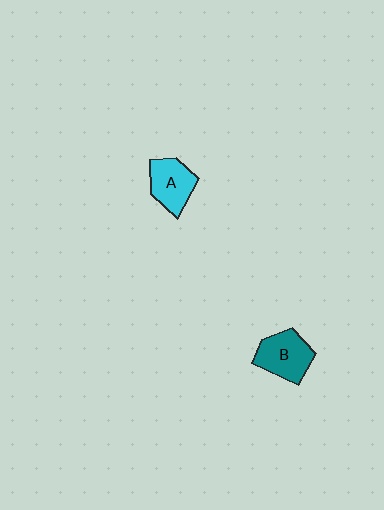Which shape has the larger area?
Shape B (teal).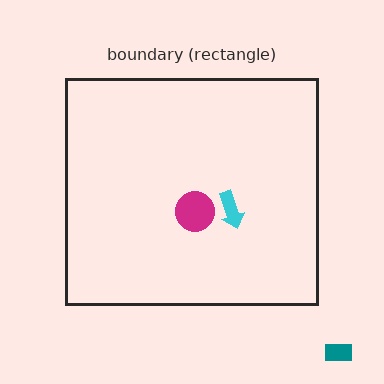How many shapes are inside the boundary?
2 inside, 1 outside.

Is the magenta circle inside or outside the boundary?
Inside.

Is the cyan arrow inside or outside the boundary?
Inside.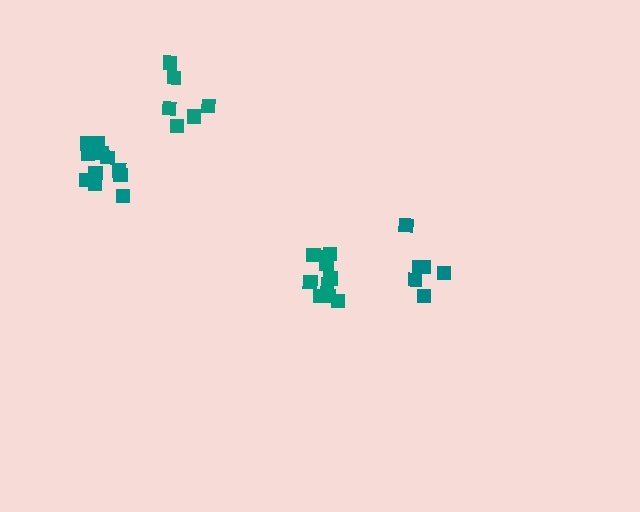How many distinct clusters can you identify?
There are 4 distinct clusters.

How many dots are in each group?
Group 1: 6 dots, Group 2: 10 dots, Group 3: 12 dots, Group 4: 6 dots (34 total).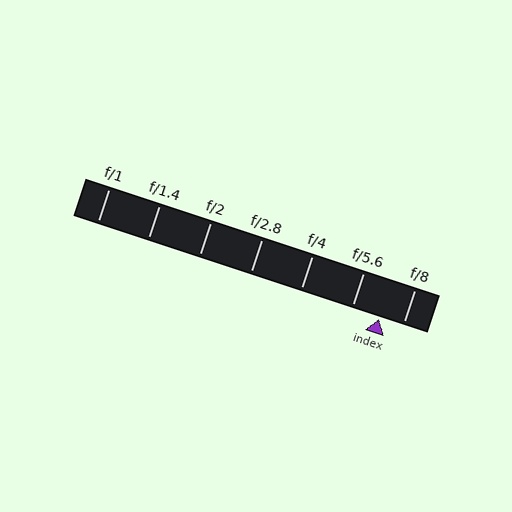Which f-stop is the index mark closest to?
The index mark is closest to f/8.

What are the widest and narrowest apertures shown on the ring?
The widest aperture shown is f/1 and the narrowest is f/8.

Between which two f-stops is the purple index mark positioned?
The index mark is between f/5.6 and f/8.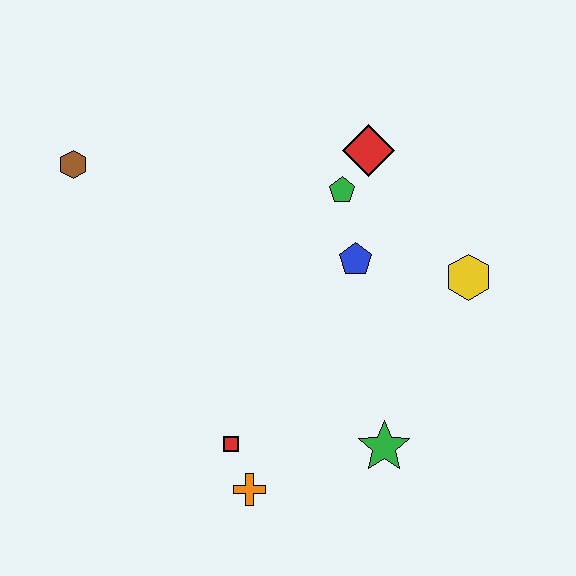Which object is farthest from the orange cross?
The brown hexagon is farthest from the orange cross.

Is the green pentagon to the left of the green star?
Yes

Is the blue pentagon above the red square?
Yes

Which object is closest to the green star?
The orange cross is closest to the green star.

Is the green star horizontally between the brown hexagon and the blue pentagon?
No